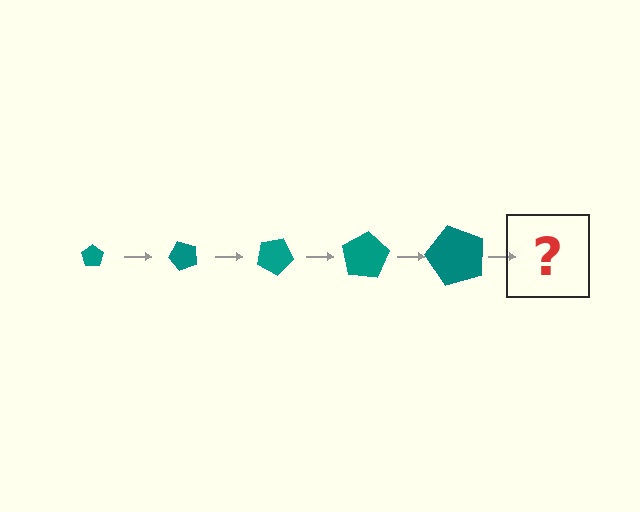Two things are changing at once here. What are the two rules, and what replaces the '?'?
The two rules are that the pentagon grows larger each step and it rotates 50 degrees each step. The '?' should be a pentagon, larger than the previous one and rotated 250 degrees from the start.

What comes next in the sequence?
The next element should be a pentagon, larger than the previous one and rotated 250 degrees from the start.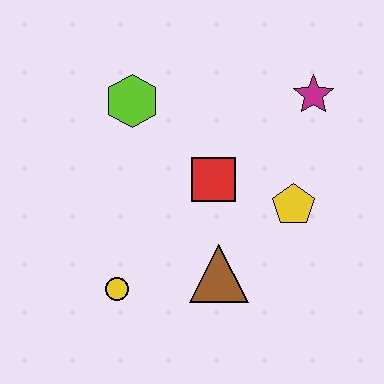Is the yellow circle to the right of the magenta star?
No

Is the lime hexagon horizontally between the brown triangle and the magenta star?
No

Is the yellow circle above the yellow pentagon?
No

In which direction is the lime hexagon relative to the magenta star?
The lime hexagon is to the left of the magenta star.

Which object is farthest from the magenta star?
The yellow circle is farthest from the magenta star.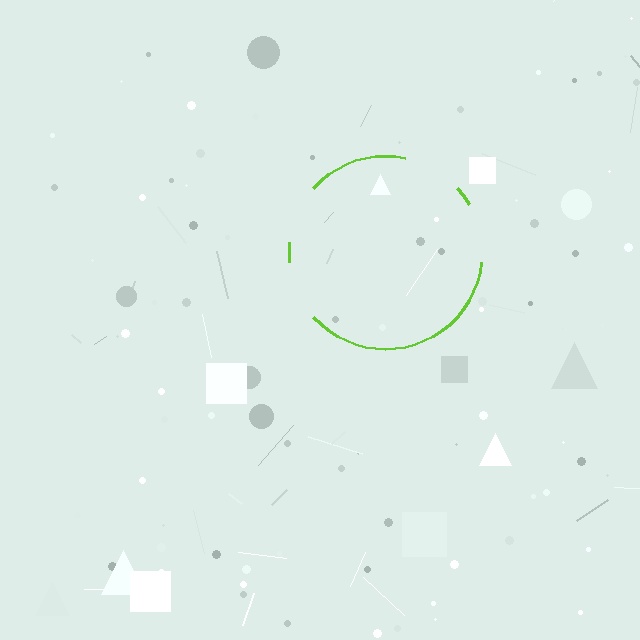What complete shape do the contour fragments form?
The contour fragments form a circle.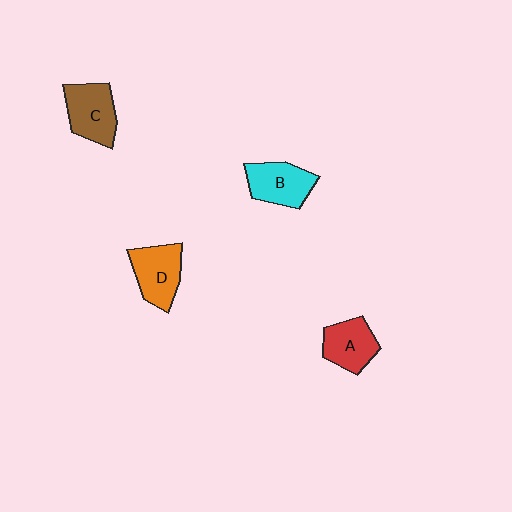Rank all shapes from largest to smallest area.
From largest to smallest: C (brown), D (orange), B (cyan), A (red).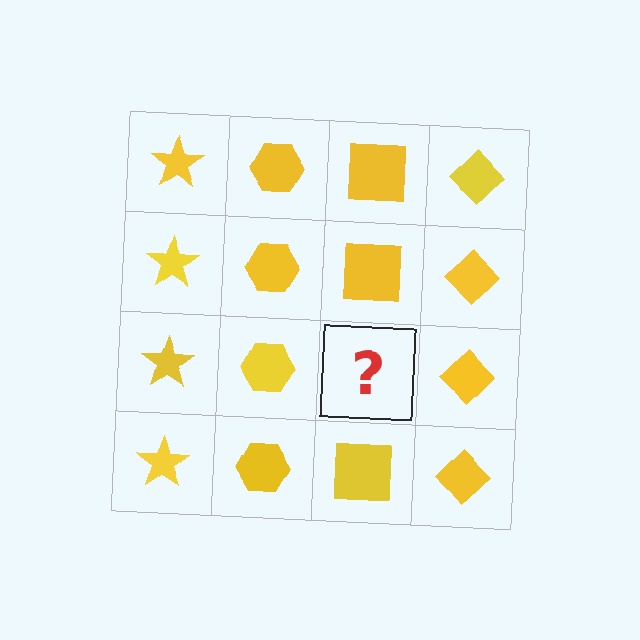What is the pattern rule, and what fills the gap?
The rule is that each column has a consistent shape. The gap should be filled with a yellow square.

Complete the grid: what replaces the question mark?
The question mark should be replaced with a yellow square.